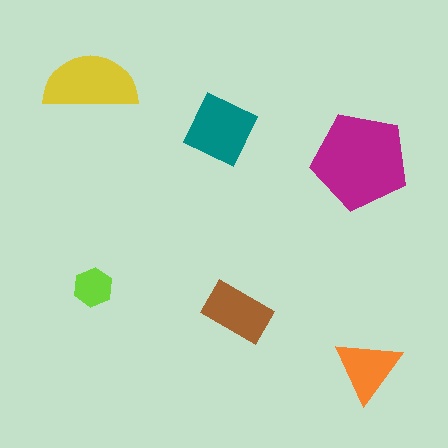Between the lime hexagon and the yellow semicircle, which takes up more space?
The yellow semicircle.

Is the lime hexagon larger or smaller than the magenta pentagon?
Smaller.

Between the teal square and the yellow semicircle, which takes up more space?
The yellow semicircle.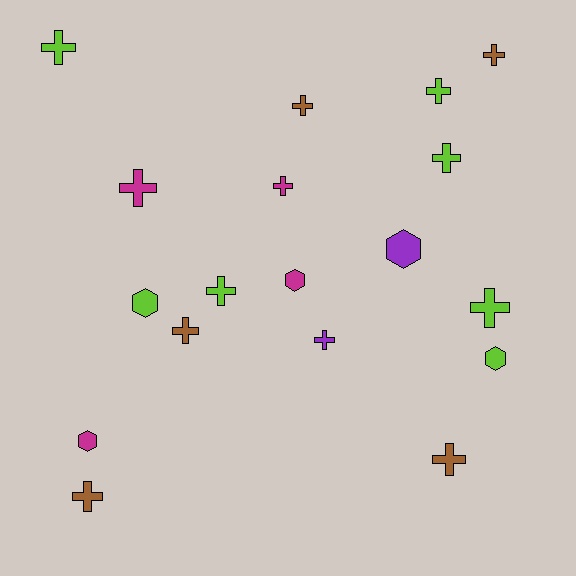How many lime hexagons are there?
There are 2 lime hexagons.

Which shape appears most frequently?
Cross, with 13 objects.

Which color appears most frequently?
Lime, with 7 objects.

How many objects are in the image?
There are 18 objects.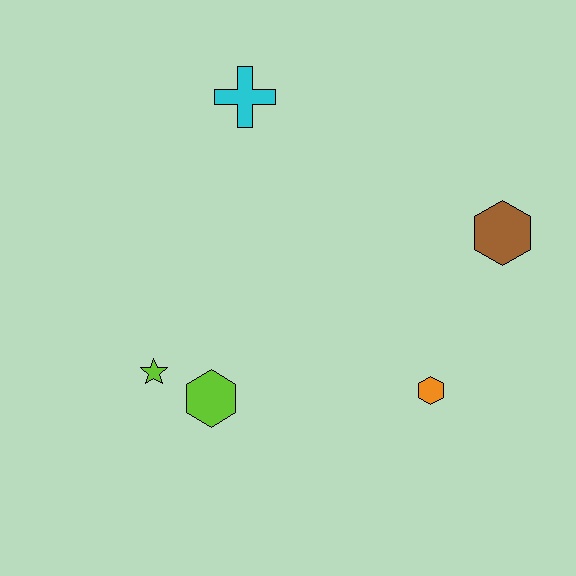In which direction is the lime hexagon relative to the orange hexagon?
The lime hexagon is to the left of the orange hexagon.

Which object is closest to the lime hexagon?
The lime star is closest to the lime hexagon.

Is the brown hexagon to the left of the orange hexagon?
No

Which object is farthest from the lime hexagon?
The brown hexagon is farthest from the lime hexagon.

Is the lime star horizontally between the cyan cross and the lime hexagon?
No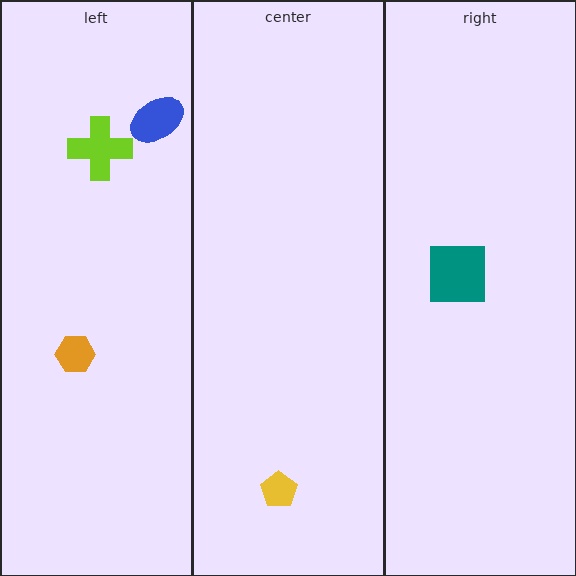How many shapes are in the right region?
1.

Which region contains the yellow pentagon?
The center region.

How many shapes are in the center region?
1.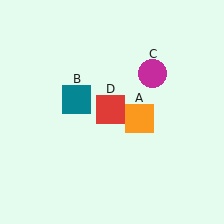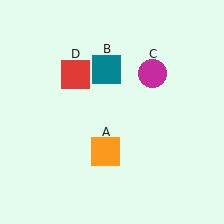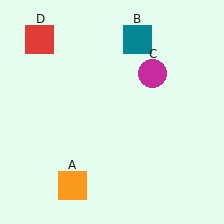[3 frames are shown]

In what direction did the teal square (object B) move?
The teal square (object B) moved up and to the right.